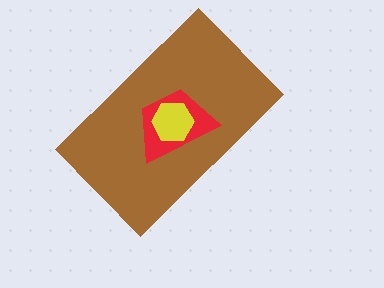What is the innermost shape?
The yellow hexagon.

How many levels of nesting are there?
3.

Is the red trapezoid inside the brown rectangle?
Yes.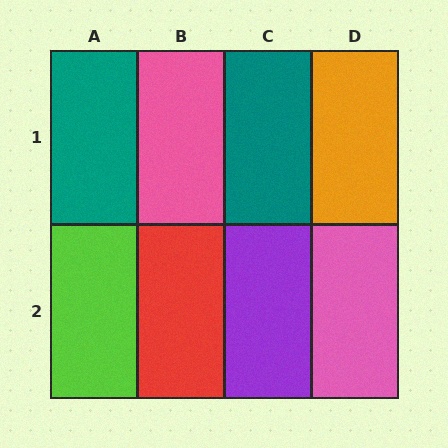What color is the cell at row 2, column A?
Lime.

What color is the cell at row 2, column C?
Purple.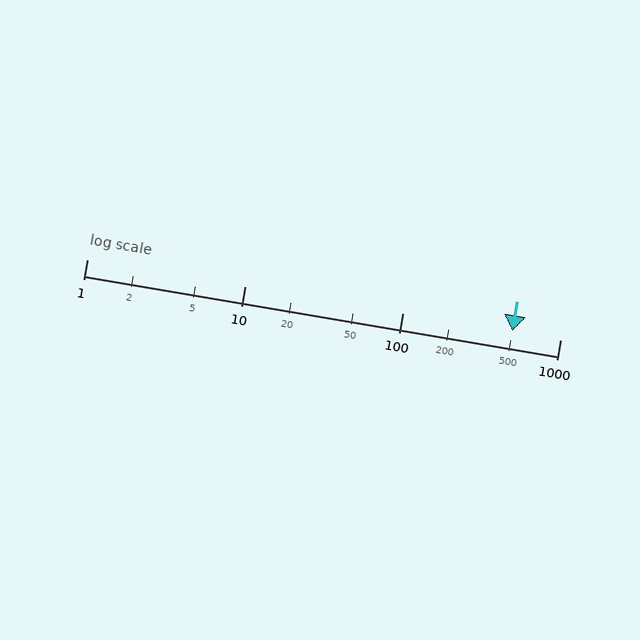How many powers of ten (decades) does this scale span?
The scale spans 3 decades, from 1 to 1000.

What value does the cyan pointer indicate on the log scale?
The pointer indicates approximately 500.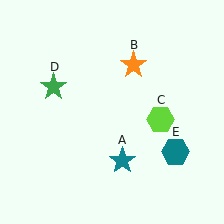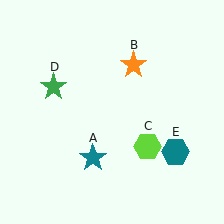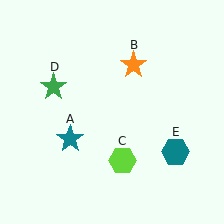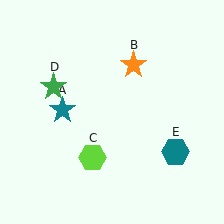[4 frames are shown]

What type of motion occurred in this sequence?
The teal star (object A), lime hexagon (object C) rotated clockwise around the center of the scene.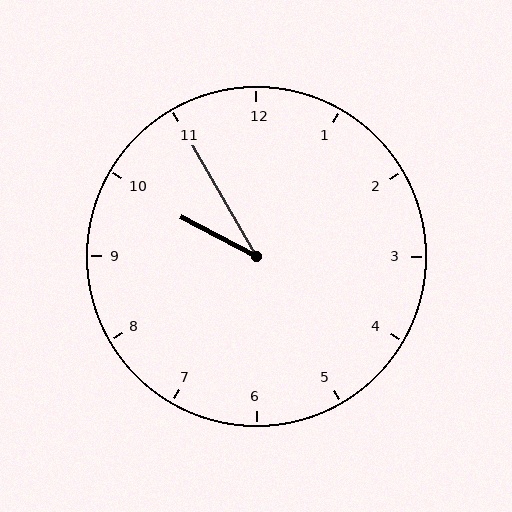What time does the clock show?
9:55.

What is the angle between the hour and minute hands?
Approximately 32 degrees.